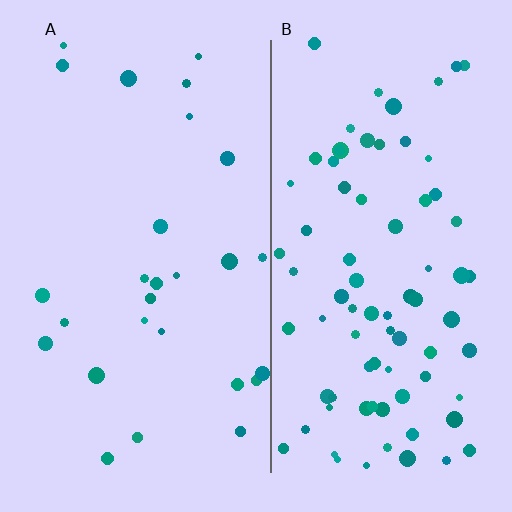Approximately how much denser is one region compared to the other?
Approximately 3.0× — region B over region A.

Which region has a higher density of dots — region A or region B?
B (the right).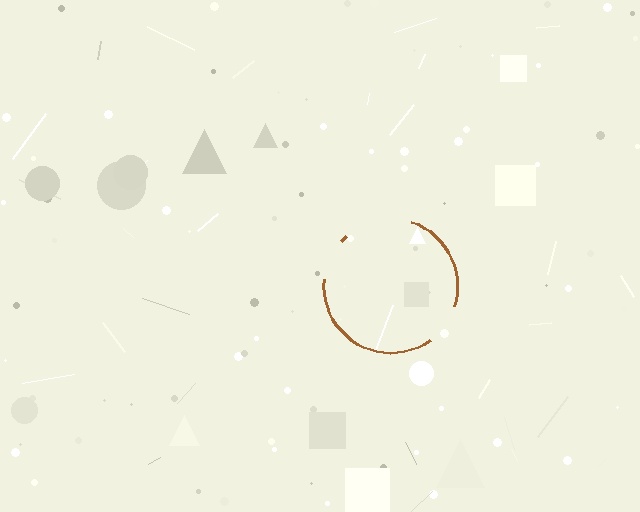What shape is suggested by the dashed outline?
The dashed outline suggests a circle.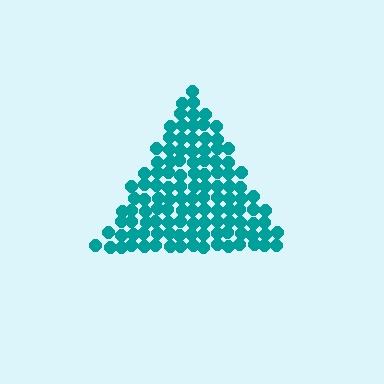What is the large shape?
The large shape is a triangle.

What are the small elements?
The small elements are circles.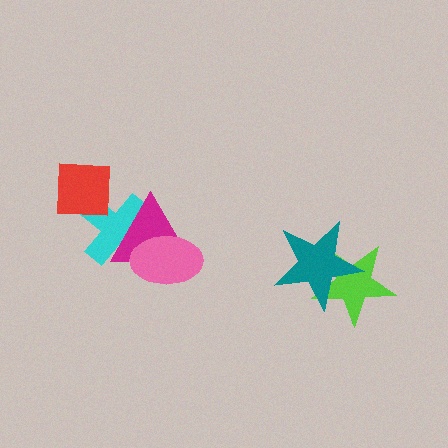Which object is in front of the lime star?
The teal star is in front of the lime star.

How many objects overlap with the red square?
1 object overlaps with the red square.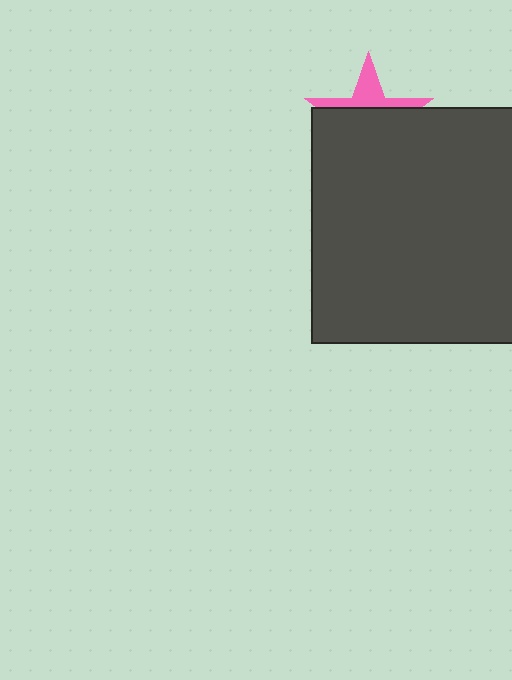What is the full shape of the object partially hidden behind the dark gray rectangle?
The partially hidden object is a pink star.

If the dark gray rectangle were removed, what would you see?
You would see the complete pink star.